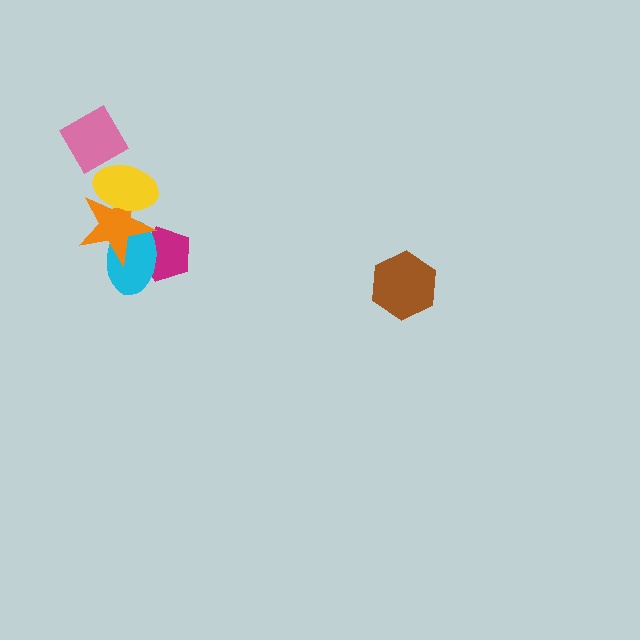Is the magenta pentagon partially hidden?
Yes, it is partially covered by another shape.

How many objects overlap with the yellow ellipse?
1 object overlaps with the yellow ellipse.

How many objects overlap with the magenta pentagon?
2 objects overlap with the magenta pentagon.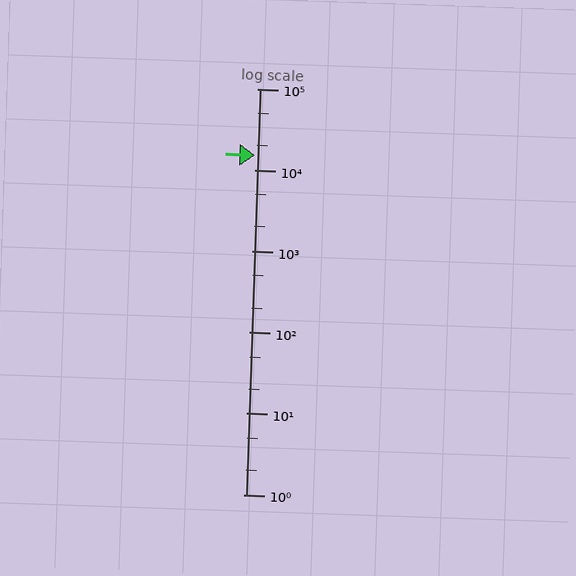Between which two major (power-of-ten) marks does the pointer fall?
The pointer is between 10000 and 100000.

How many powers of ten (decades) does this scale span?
The scale spans 5 decades, from 1 to 100000.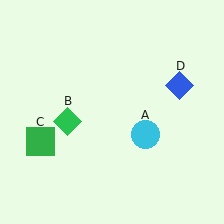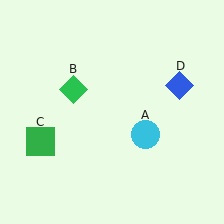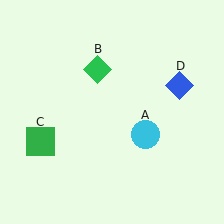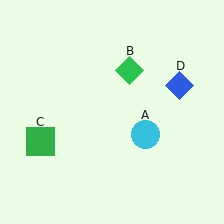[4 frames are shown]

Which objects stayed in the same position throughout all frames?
Cyan circle (object A) and green square (object C) and blue diamond (object D) remained stationary.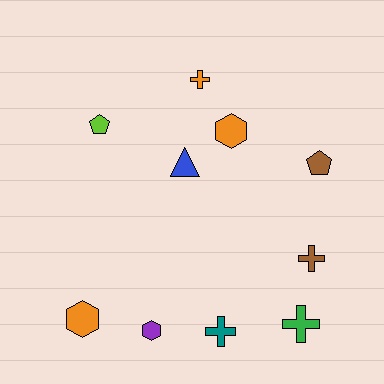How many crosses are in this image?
There are 4 crosses.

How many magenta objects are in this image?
There are no magenta objects.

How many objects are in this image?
There are 10 objects.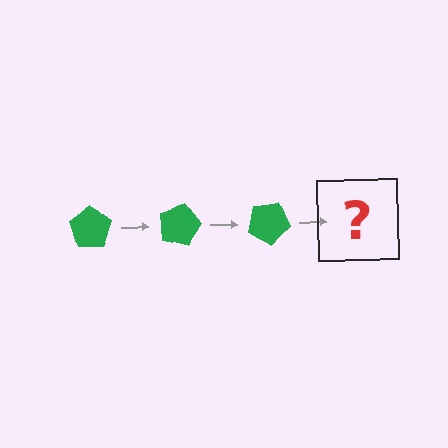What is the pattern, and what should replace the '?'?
The pattern is that the pentagon rotates 15 degrees each step. The '?' should be a green pentagon rotated 45 degrees.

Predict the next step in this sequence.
The next step is a green pentagon rotated 45 degrees.